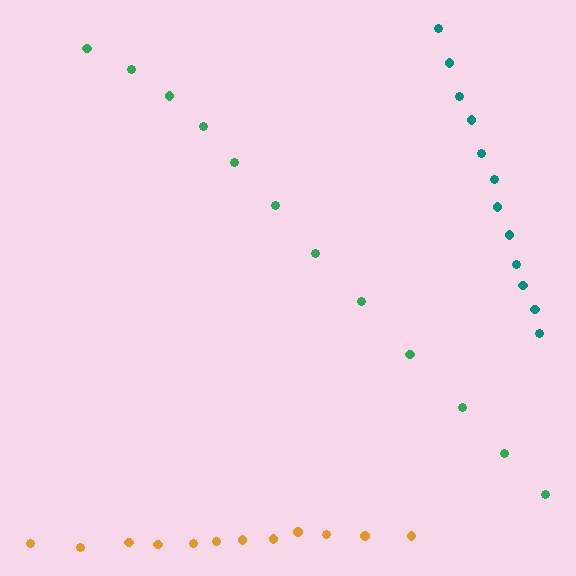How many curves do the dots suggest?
There are 3 distinct paths.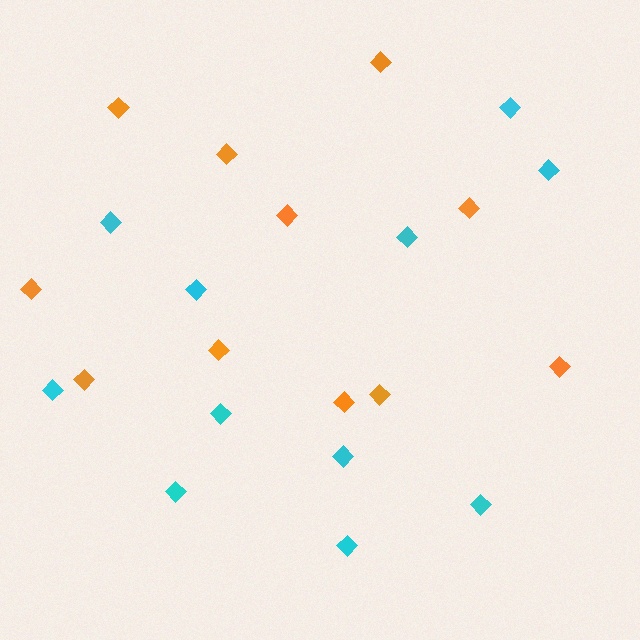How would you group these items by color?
There are 2 groups: one group of orange diamonds (11) and one group of cyan diamonds (11).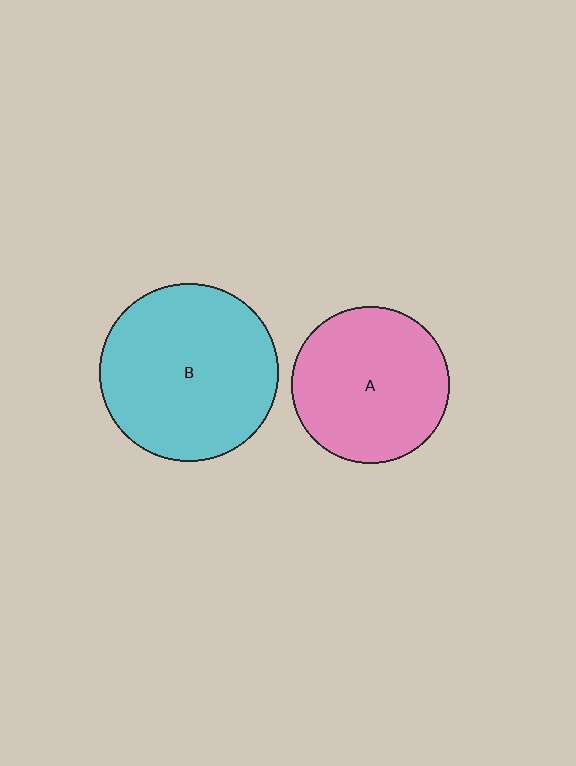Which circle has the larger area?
Circle B (cyan).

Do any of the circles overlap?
No, none of the circles overlap.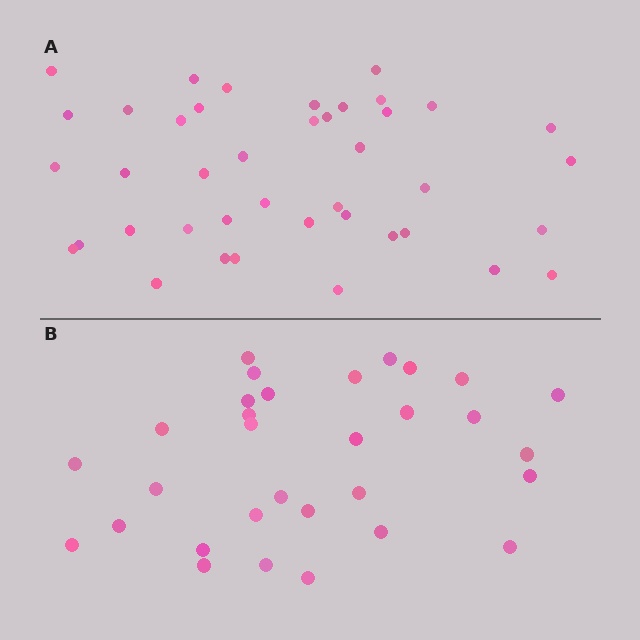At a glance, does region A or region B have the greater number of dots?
Region A (the top region) has more dots.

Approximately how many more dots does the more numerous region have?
Region A has roughly 10 or so more dots than region B.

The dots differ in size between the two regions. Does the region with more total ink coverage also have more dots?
No. Region B has more total ink coverage because its dots are larger, but region A actually contains more individual dots. Total area can be misleading — the number of items is what matters here.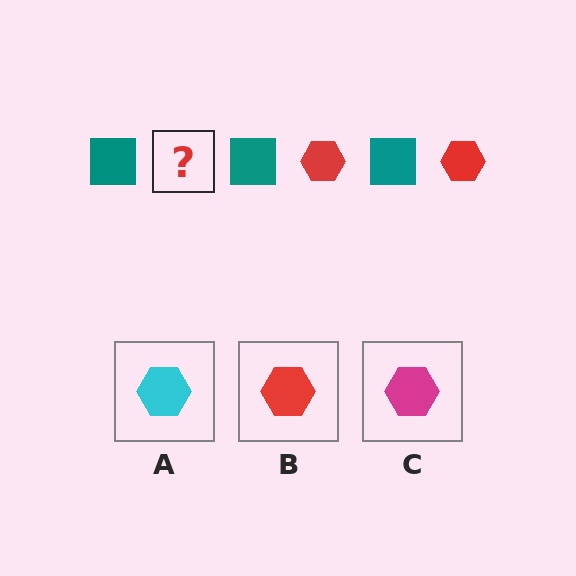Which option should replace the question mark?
Option B.